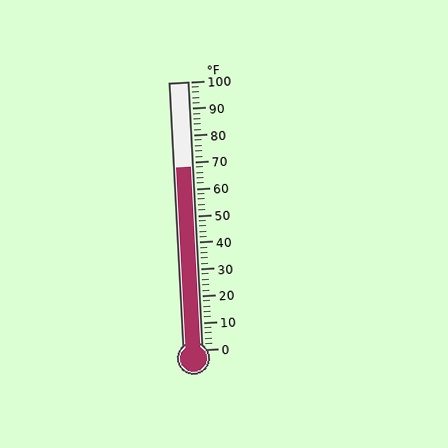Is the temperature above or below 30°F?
The temperature is above 30°F.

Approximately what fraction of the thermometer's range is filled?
The thermometer is filled to approximately 70% of its range.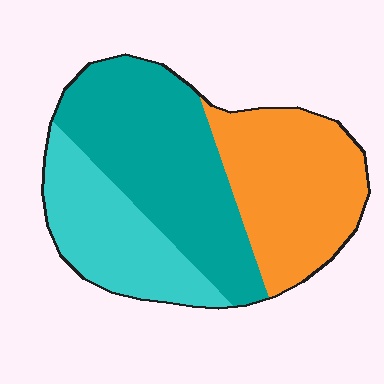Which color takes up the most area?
Teal, at roughly 40%.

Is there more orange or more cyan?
Orange.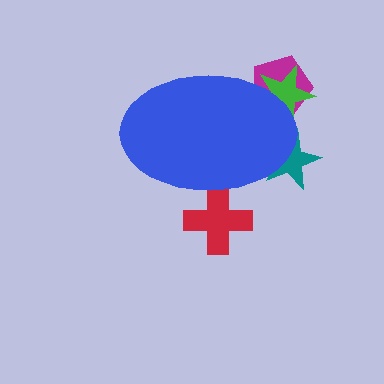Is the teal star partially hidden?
Yes, the teal star is partially hidden behind the blue ellipse.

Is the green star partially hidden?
Yes, the green star is partially hidden behind the blue ellipse.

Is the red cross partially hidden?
Yes, the red cross is partially hidden behind the blue ellipse.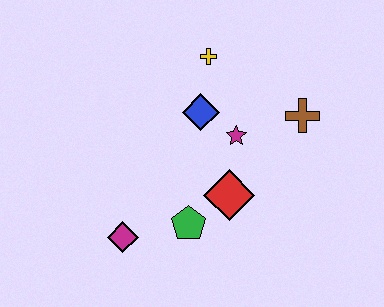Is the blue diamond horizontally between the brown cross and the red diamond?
No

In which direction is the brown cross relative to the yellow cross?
The brown cross is to the right of the yellow cross.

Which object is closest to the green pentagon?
The red diamond is closest to the green pentagon.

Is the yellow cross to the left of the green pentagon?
No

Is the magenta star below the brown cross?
Yes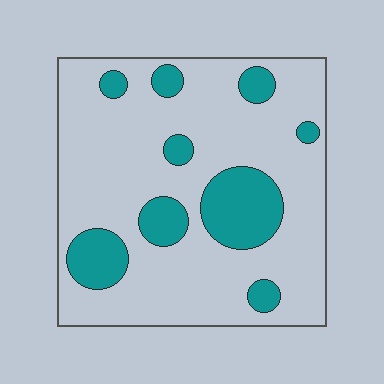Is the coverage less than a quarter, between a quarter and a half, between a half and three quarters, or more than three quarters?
Less than a quarter.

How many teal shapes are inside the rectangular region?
9.